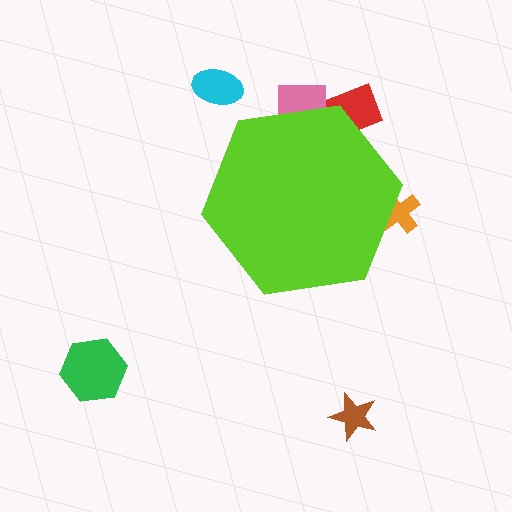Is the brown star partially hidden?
No, the brown star is fully visible.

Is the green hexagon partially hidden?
No, the green hexagon is fully visible.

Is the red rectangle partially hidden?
Yes, the red rectangle is partially hidden behind the lime hexagon.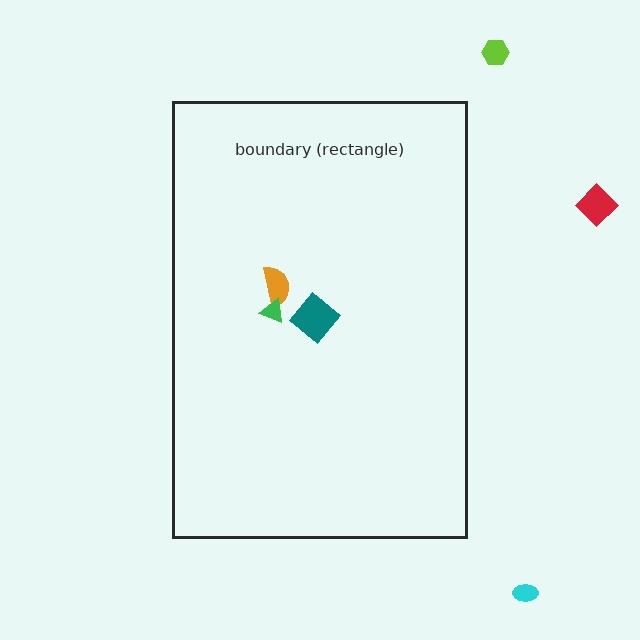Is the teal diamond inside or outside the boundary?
Inside.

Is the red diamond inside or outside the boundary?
Outside.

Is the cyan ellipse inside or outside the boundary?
Outside.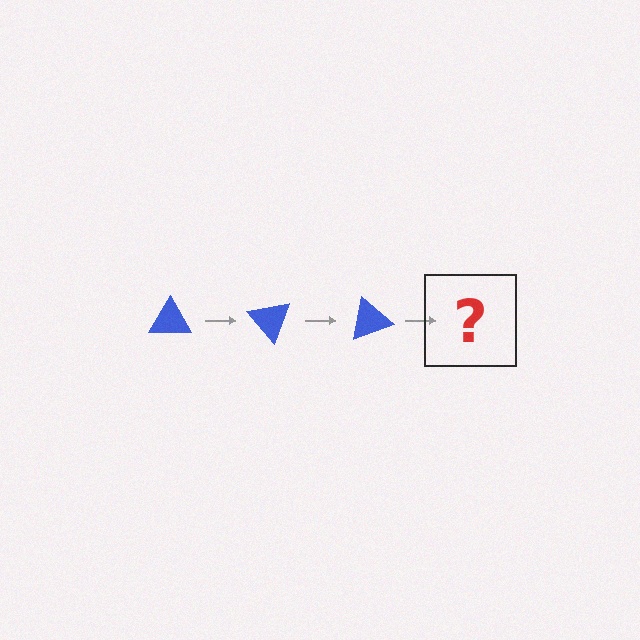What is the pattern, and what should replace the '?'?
The pattern is that the triangle rotates 50 degrees each step. The '?' should be a blue triangle rotated 150 degrees.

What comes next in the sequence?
The next element should be a blue triangle rotated 150 degrees.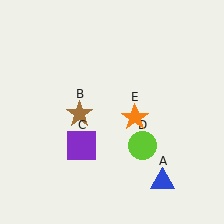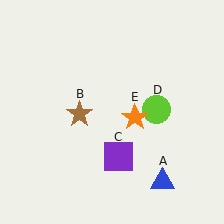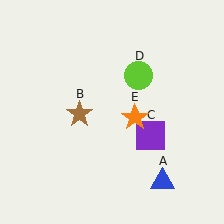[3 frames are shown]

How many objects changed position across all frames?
2 objects changed position: purple square (object C), lime circle (object D).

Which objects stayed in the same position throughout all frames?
Blue triangle (object A) and brown star (object B) and orange star (object E) remained stationary.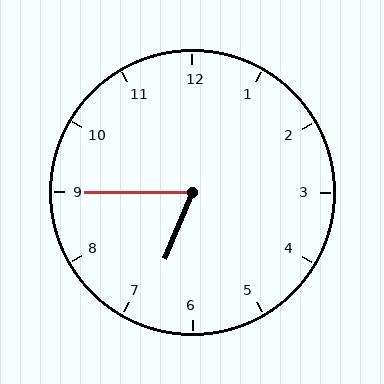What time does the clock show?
6:45.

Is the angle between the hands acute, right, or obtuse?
It is acute.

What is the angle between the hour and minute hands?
Approximately 68 degrees.